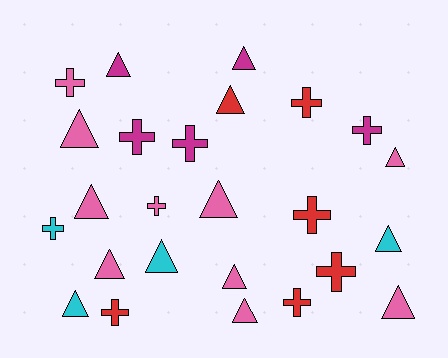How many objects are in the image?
There are 25 objects.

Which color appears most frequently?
Pink, with 10 objects.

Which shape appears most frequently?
Triangle, with 14 objects.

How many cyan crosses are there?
There is 1 cyan cross.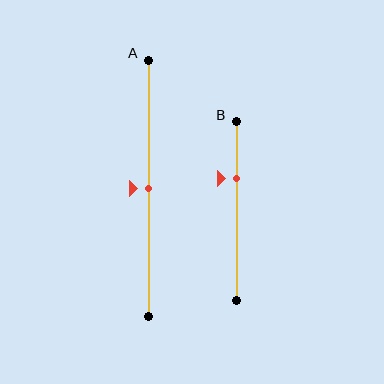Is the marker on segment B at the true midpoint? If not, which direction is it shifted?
No, the marker on segment B is shifted upward by about 18% of the segment length.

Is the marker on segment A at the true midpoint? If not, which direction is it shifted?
Yes, the marker on segment A is at the true midpoint.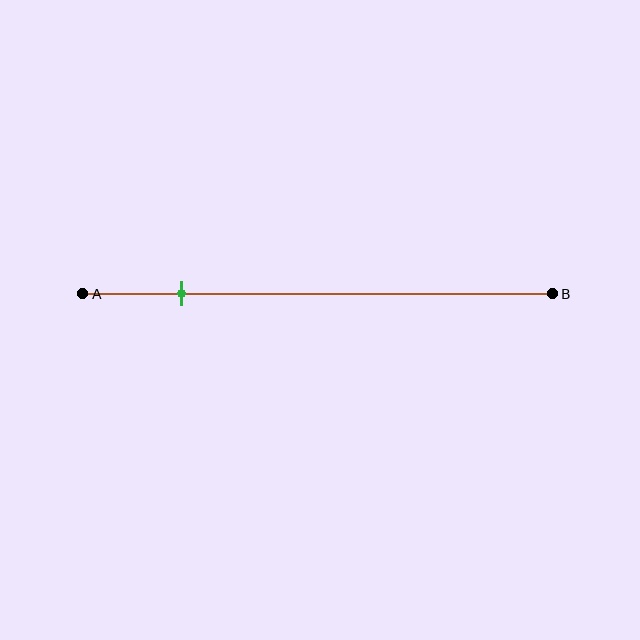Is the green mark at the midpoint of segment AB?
No, the mark is at about 20% from A, not at the 50% midpoint.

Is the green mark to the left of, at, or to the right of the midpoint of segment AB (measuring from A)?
The green mark is to the left of the midpoint of segment AB.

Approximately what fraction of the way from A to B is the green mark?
The green mark is approximately 20% of the way from A to B.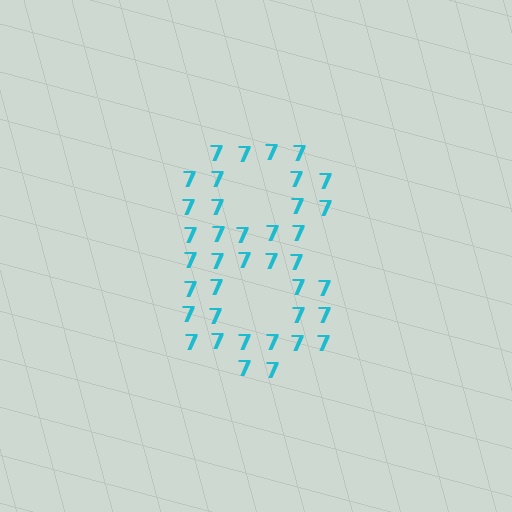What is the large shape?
The large shape is the digit 8.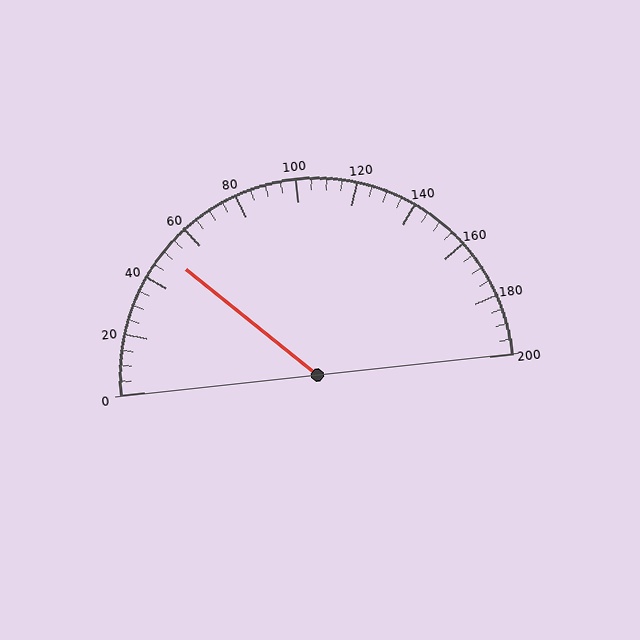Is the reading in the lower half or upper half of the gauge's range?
The reading is in the lower half of the range (0 to 200).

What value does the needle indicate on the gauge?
The needle indicates approximately 50.